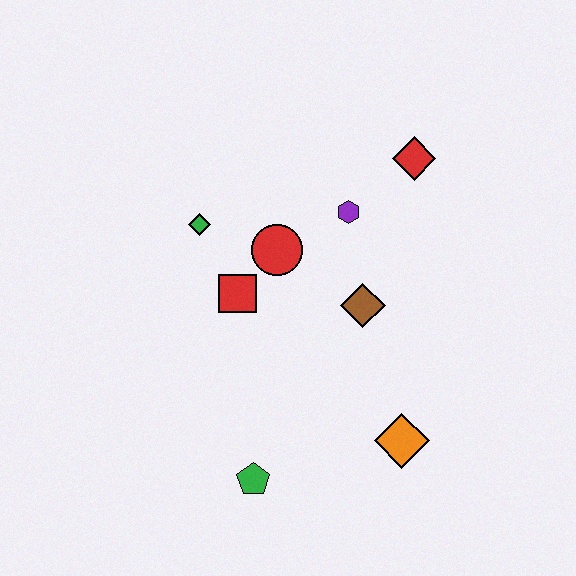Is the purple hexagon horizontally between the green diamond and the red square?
No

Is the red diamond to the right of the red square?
Yes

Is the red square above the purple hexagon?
No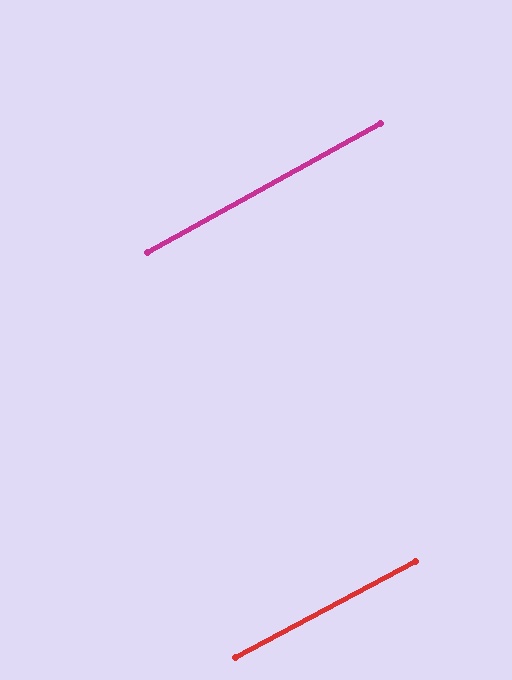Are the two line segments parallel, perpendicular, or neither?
Parallel — their directions differ by only 0.9°.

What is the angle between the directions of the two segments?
Approximately 1 degree.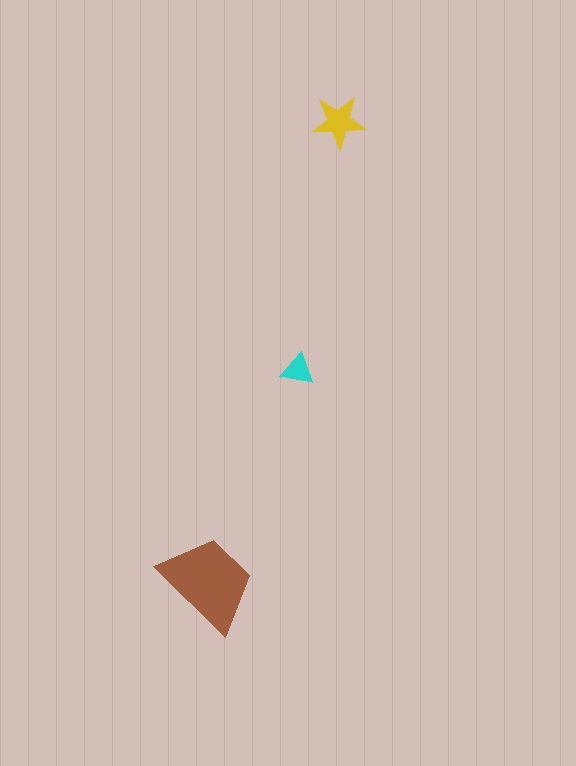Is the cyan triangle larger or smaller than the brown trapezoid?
Smaller.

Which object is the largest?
The brown trapezoid.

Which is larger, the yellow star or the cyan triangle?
The yellow star.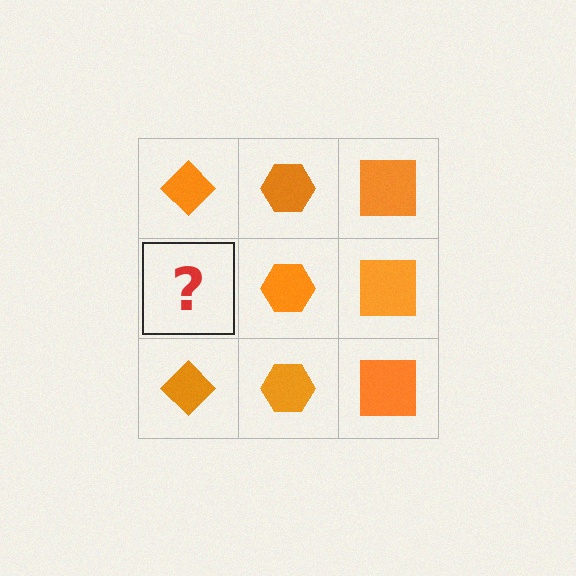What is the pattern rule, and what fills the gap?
The rule is that each column has a consistent shape. The gap should be filled with an orange diamond.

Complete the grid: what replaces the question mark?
The question mark should be replaced with an orange diamond.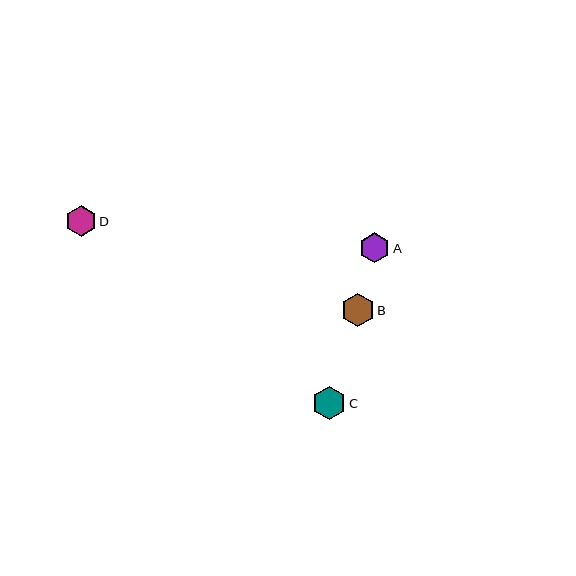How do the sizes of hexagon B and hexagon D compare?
Hexagon B and hexagon D are approximately the same size.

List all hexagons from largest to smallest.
From largest to smallest: B, C, D, A.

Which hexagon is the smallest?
Hexagon A is the smallest with a size of approximately 30 pixels.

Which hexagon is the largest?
Hexagon B is the largest with a size of approximately 33 pixels.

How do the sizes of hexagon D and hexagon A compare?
Hexagon D and hexagon A are approximately the same size.